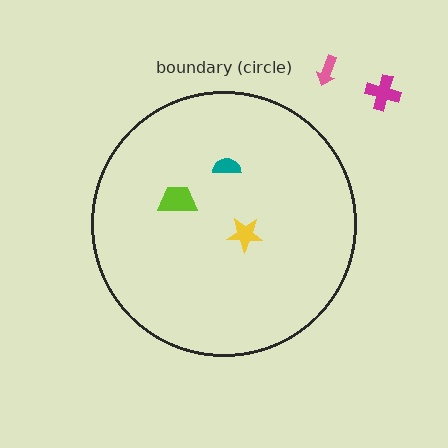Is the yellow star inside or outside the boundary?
Inside.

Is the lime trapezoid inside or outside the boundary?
Inside.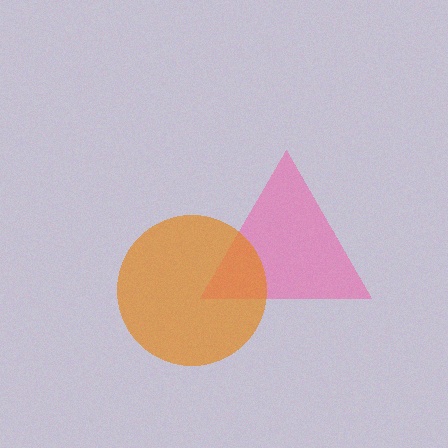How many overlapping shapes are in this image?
There are 2 overlapping shapes in the image.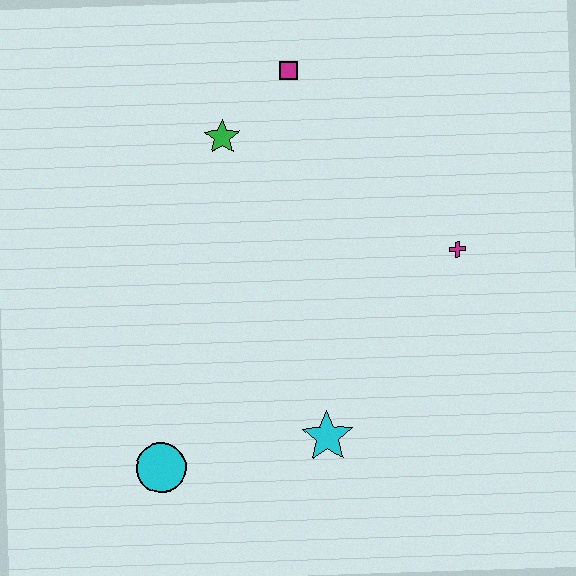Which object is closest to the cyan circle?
The cyan star is closest to the cyan circle.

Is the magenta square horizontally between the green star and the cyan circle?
No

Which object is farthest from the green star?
The cyan circle is farthest from the green star.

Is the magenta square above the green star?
Yes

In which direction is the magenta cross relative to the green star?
The magenta cross is to the right of the green star.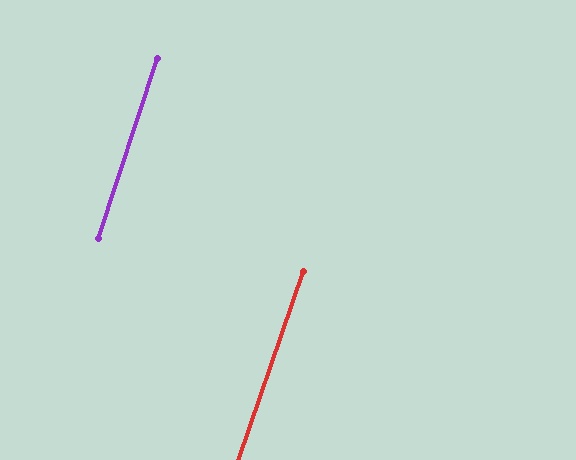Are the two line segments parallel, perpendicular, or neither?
Parallel — their directions differ by only 0.8°.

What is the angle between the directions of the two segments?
Approximately 1 degree.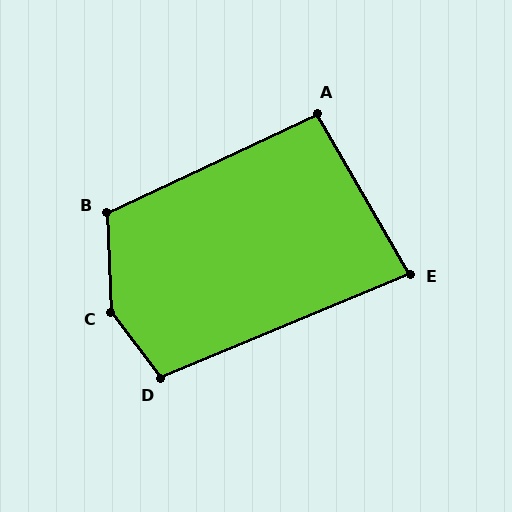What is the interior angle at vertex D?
Approximately 104 degrees (obtuse).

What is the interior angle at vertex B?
Approximately 113 degrees (obtuse).